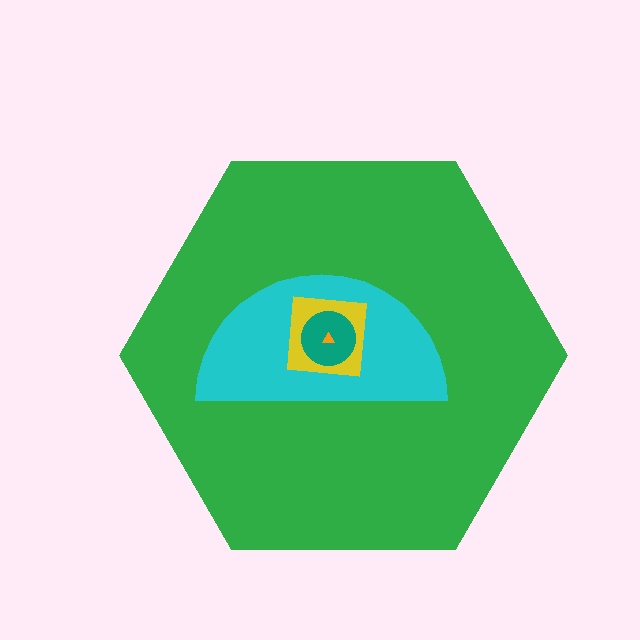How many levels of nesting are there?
5.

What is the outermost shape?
The green hexagon.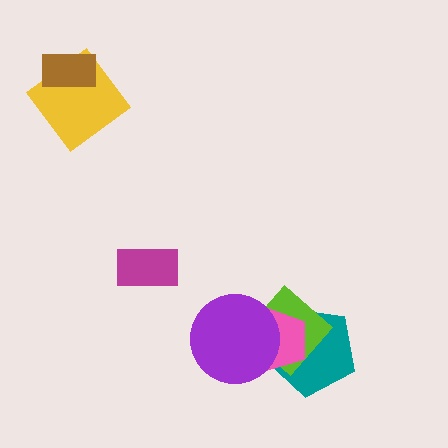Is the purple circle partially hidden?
No, no other shape covers it.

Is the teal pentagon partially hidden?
Yes, it is partially covered by another shape.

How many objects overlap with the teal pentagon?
3 objects overlap with the teal pentagon.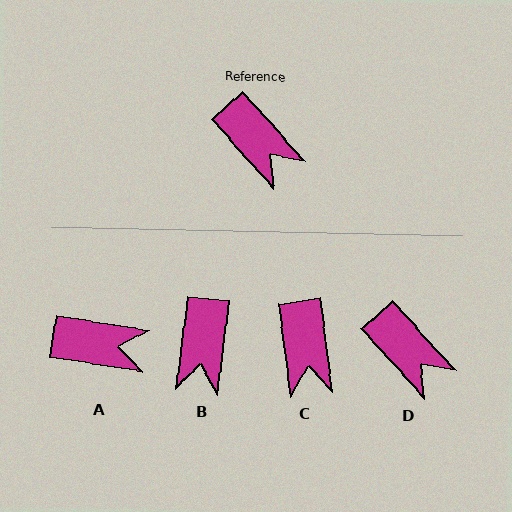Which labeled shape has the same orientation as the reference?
D.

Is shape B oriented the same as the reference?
No, it is off by about 49 degrees.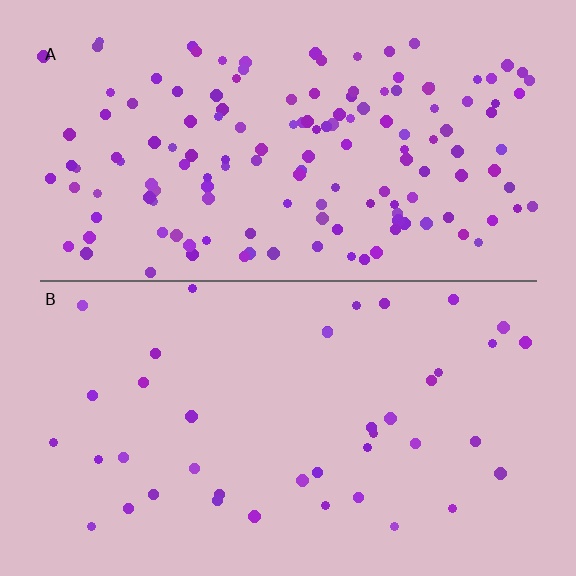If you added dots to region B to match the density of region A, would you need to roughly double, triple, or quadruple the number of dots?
Approximately quadruple.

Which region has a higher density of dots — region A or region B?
A (the top).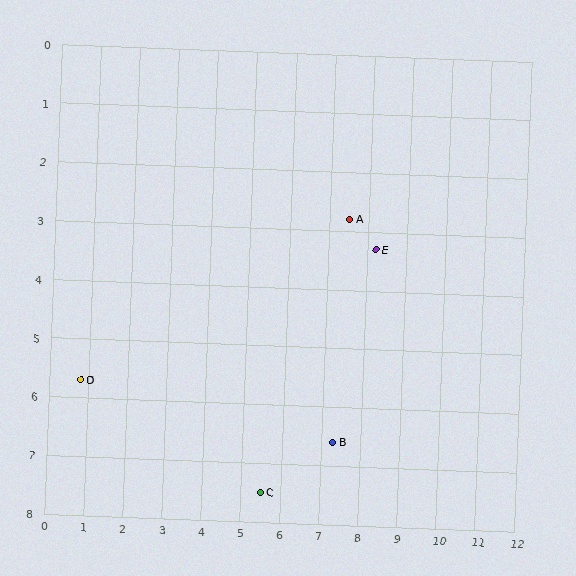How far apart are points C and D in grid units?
Points C and D are about 5.0 grid units apart.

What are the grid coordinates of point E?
Point E is at approximately (8.2, 3.3).